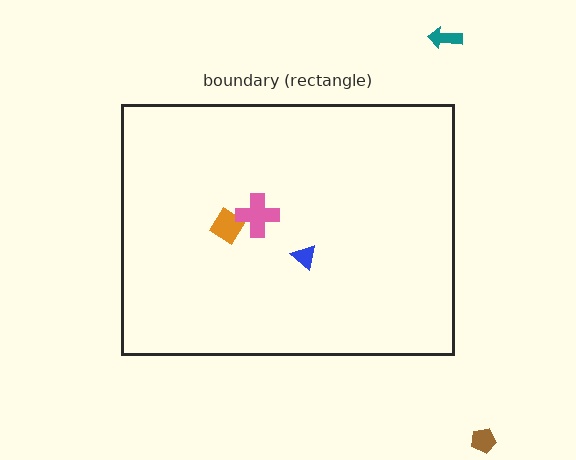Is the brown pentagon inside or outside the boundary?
Outside.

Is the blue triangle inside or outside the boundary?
Inside.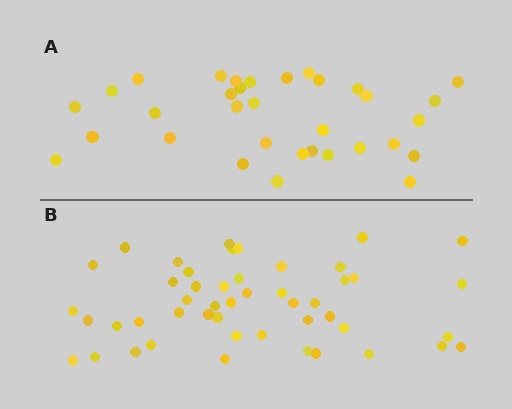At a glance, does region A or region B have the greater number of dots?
Region B (the bottom region) has more dots.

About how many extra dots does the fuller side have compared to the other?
Region B has approximately 15 more dots than region A.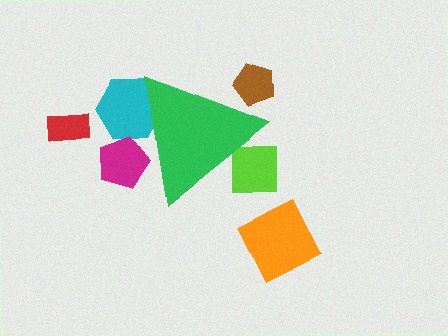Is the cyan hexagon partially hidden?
Yes, the cyan hexagon is partially hidden behind the green triangle.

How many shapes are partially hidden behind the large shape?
4 shapes are partially hidden.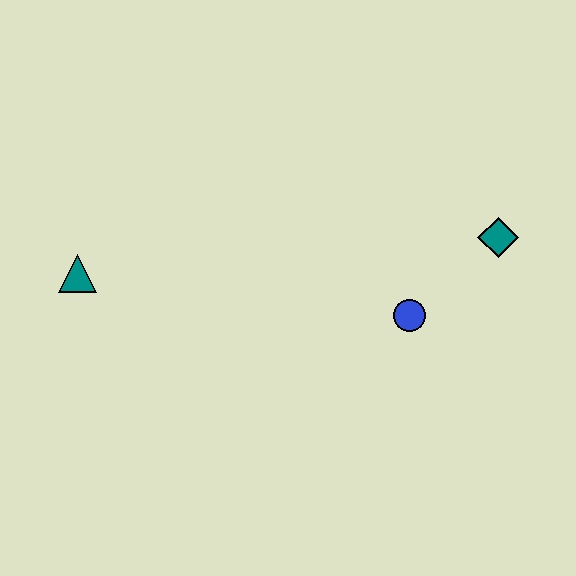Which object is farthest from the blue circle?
The teal triangle is farthest from the blue circle.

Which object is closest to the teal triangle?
The blue circle is closest to the teal triangle.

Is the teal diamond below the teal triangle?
No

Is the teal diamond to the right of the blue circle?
Yes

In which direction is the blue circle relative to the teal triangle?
The blue circle is to the right of the teal triangle.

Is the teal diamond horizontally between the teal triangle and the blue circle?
No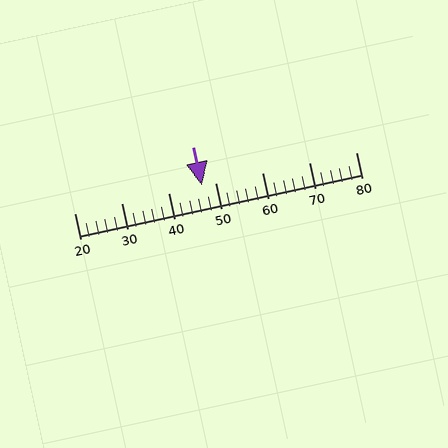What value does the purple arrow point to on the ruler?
The purple arrow points to approximately 47.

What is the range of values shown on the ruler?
The ruler shows values from 20 to 80.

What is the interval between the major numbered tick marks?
The major tick marks are spaced 10 units apart.